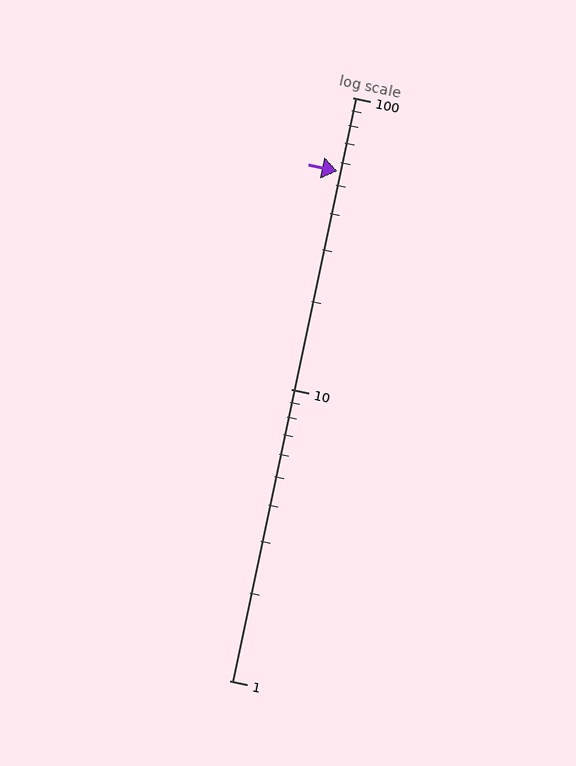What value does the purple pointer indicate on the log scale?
The pointer indicates approximately 56.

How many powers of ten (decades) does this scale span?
The scale spans 2 decades, from 1 to 100.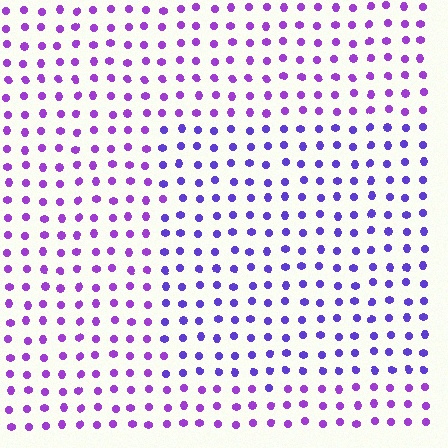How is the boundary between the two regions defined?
The boundary is defined purely by a slight shift in hue (about 26 degrees). Spacing, size, and orientation are identical on both sides.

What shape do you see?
I see a rectangle.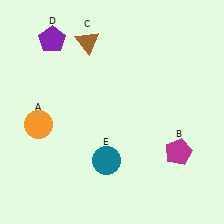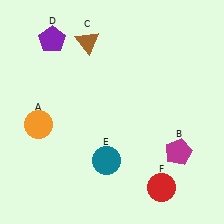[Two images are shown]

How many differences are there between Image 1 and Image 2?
There is 1 difference between the two images.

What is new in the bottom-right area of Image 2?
A red circle (F) was added in the bottom-right area of Image 2.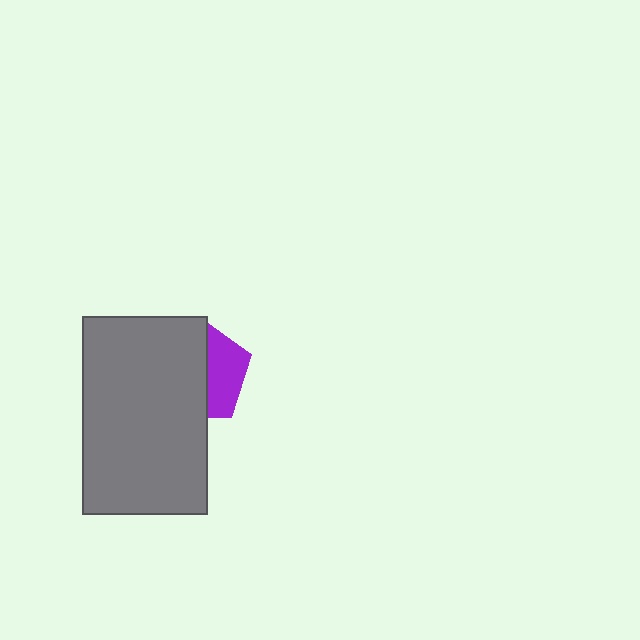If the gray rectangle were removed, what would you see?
You would see the complete purple pentagon.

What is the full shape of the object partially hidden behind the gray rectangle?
The partially hidden object is a purple pentagon.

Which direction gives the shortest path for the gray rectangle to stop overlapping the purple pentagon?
Moving left gives the shortest separation.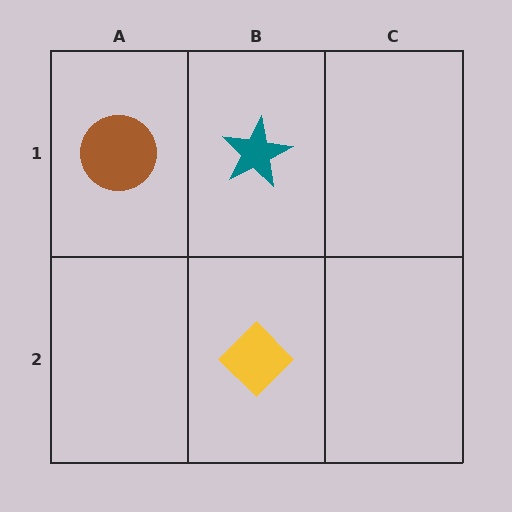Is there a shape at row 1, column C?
No, that cell is empty.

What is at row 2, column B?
A yellow diamond.